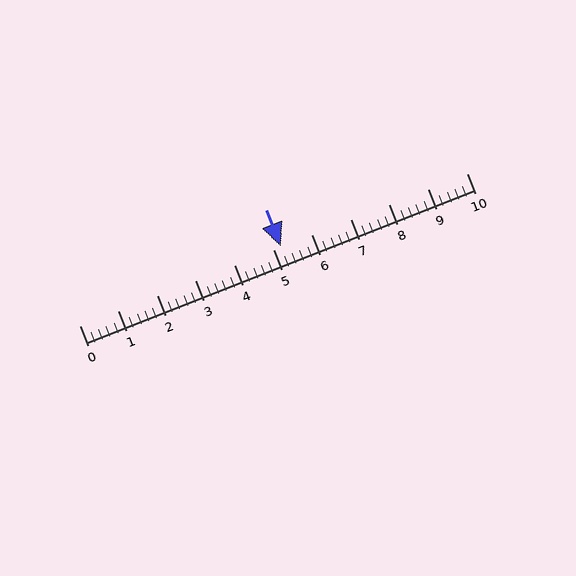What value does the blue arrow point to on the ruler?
The blue arrow points to approximately 5.2.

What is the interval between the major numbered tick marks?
The major tick marks are spaced 1 units apart.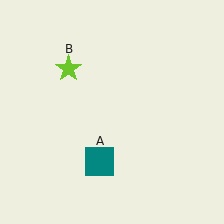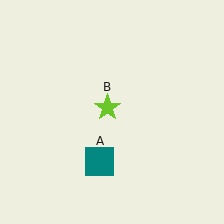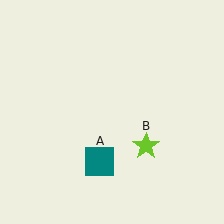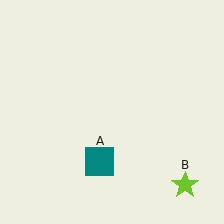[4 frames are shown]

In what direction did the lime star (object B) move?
The lime star (object B) moved down and to the right.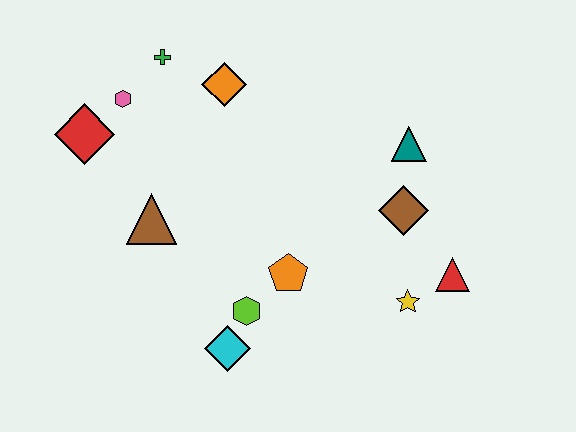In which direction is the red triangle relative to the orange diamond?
The red triangle is to the right of the orange diamond.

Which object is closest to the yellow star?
The red triangle is closest to the yellow star.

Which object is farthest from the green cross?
The red triangle is farthest from the green cross.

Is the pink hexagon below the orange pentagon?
No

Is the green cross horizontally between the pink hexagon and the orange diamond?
Yes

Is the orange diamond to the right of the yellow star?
No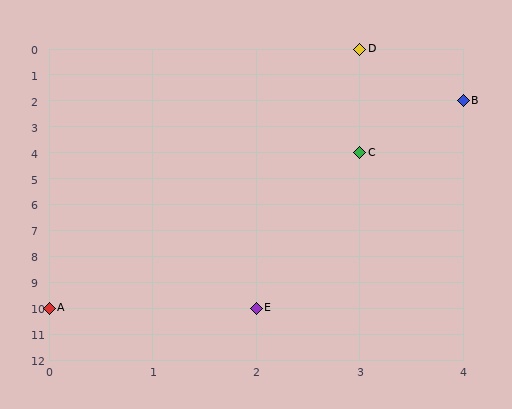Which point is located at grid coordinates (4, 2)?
Point B is at (4, 2).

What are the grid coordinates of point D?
Point D is at grid coordinates (3, 0).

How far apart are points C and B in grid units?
Points C and B are 1 column and 2 rows apart (about 2.2 grid units diagonally).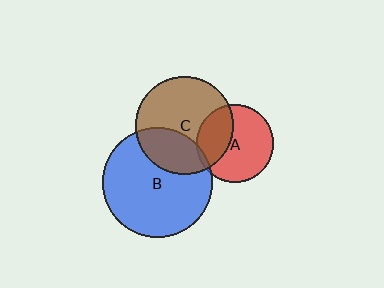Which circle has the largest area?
Circle B (blue).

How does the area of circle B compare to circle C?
Approximately 1.3 times.